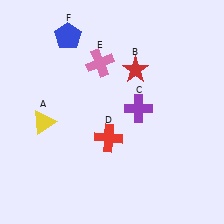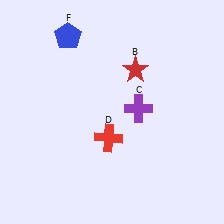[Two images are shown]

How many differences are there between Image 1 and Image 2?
There are 2 differences between the two images.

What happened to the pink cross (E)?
The pink cross (E) was removed in Image 2. It was in the top-left area of Image 1.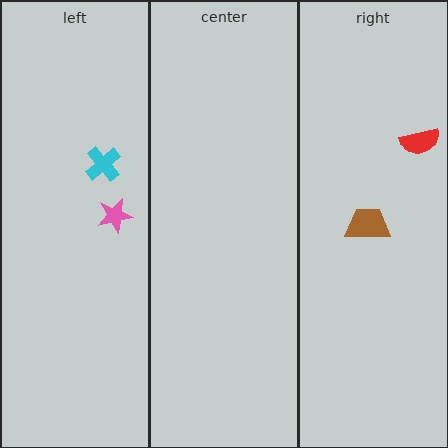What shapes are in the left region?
The pink star, the cyan cross.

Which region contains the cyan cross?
The left region.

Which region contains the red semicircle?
The right region.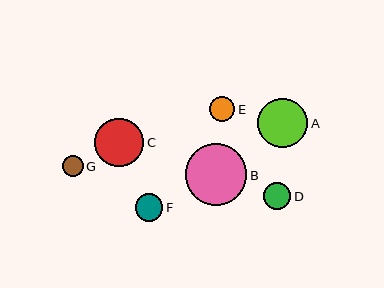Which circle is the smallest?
Circle G is the smallest with a size of approximately 21 pixels.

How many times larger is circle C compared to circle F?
Circle C is approximately 1.8 times the size of circle F.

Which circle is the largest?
Circle B is the largest with a size of approximately 62 pixels.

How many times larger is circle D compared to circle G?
Circle D is approximately 1.3 times the size of circle G.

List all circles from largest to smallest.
From largest to smallest: B, A, C, D, F, E, G.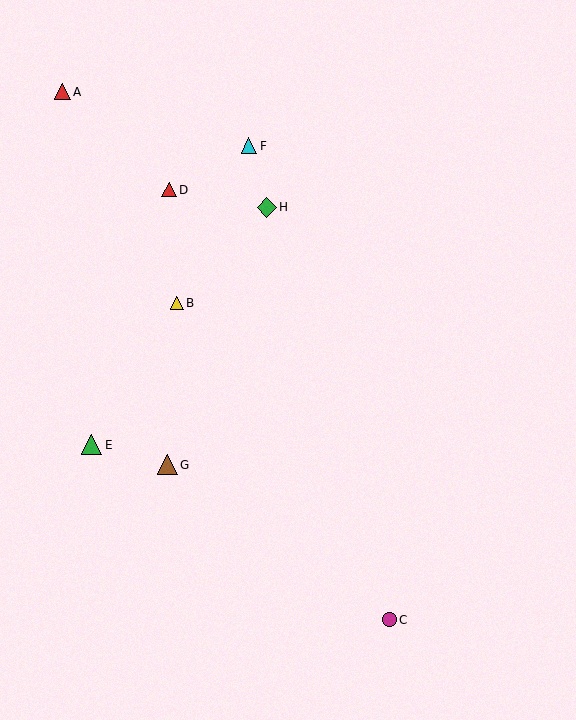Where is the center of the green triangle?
The center of the green triangle is at (92, 445).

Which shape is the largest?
The brown triangle (labeled G) is the largest.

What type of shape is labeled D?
Shape D is a red triangle.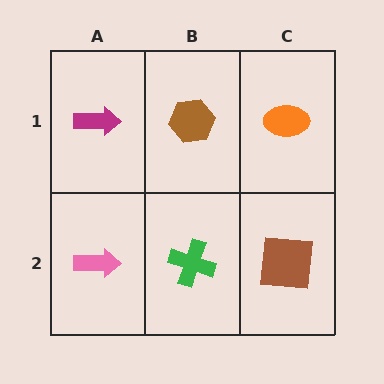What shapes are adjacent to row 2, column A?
A magenta arrow (row 1, column A), a green cross (row 2, column B).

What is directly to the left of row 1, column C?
A brown hexagon.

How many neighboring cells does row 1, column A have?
2.